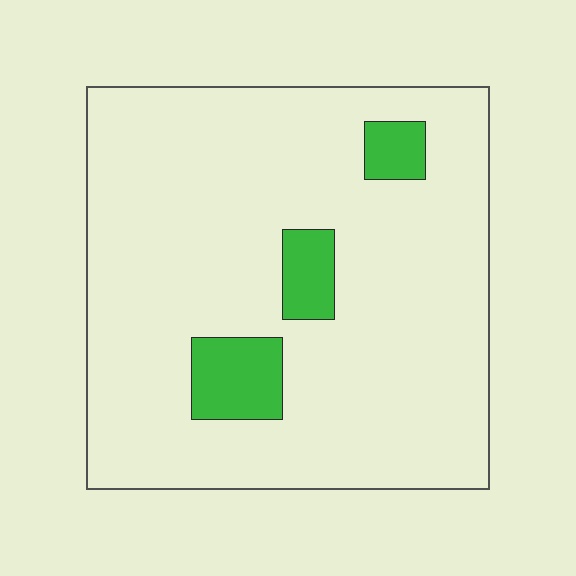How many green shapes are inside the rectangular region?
3.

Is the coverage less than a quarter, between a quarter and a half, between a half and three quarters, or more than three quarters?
Less than a quarter.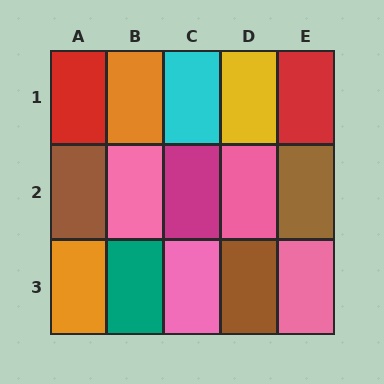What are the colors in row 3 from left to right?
Orange, teal, pink, brown, pink.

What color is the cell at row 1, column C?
Cyan.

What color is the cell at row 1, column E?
Red.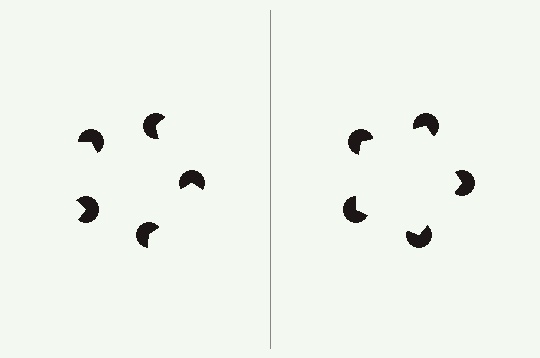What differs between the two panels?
The pac-man discs are positioned identically on both sides; only the wedge orientations differ. On the right they align to a pentagon; on the left they are misaligned.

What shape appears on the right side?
An illusory pentagon.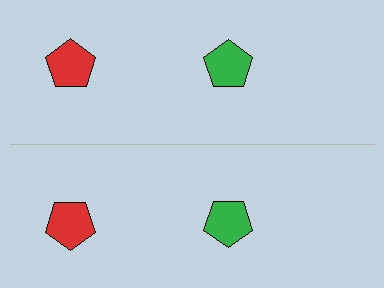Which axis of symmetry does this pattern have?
The pattern has a horizontal axis of symmetry running through the center of the image.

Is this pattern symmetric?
Yes, this pattern has bilateral (reflection) symmetry.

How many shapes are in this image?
There are 4 shapes in this image.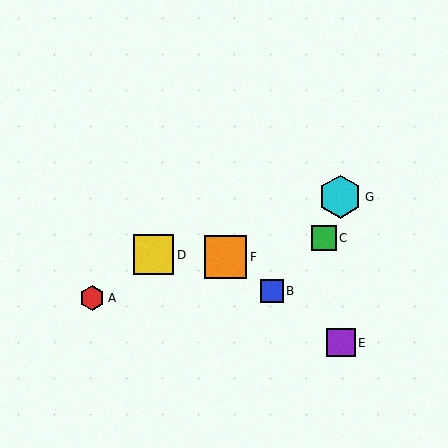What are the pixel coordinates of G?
Object G is at (340, 197).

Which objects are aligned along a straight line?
Objects B, E, F are aligned along a straight line.